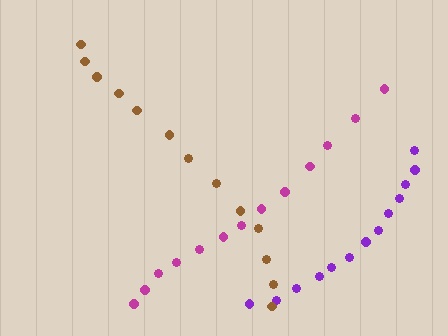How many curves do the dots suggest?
There are 3 distinct paths.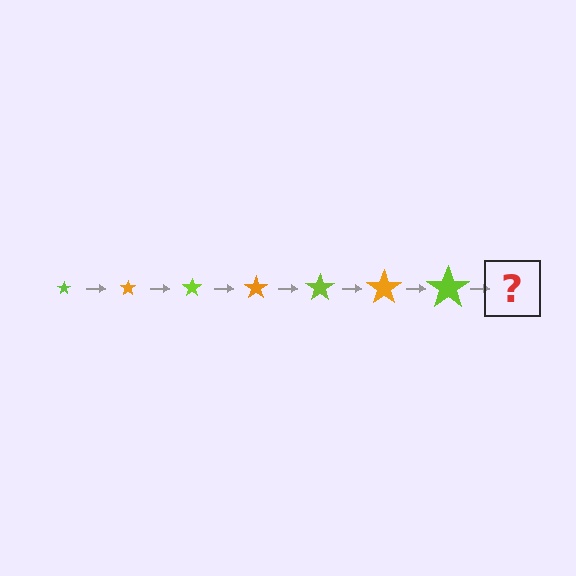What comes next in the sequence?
The next element should be an orange star, larger than the previous one.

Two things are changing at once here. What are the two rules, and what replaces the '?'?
The two rules are that the star grows larger each step and the color cycles through lime and orange. The '?' should be an orange star, larger than the previous one.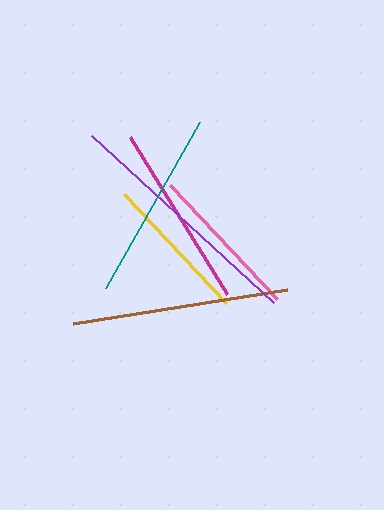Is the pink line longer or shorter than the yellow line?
The pink line is longer than the yellow line.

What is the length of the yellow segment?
The yellow segment is approximately 150 pixels long.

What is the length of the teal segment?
The teal segment is approximately 190 pixels long.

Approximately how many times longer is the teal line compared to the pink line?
The teal line is approximately 1.2 times the length of the pink line.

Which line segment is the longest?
The purple line is the longest at approximately 247 pixels.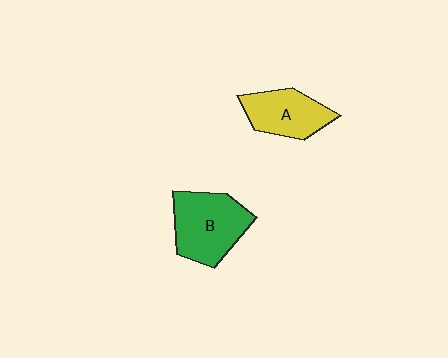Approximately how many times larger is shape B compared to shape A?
Approximately 1.3 times.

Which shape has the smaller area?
Shape A (yellow).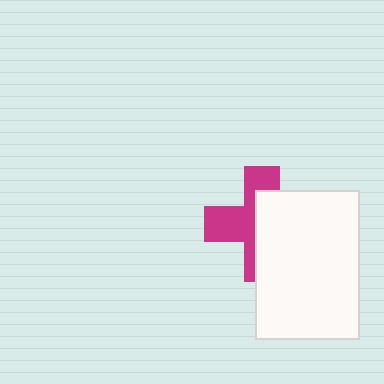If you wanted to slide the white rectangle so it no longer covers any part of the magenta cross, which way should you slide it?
Slide it right — that is the most direct way to separate the two shapes.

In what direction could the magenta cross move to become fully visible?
The magenta cross could move left. That would shift it out from behind the white rectangle entirely.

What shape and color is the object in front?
The object in front is a white rectangle.